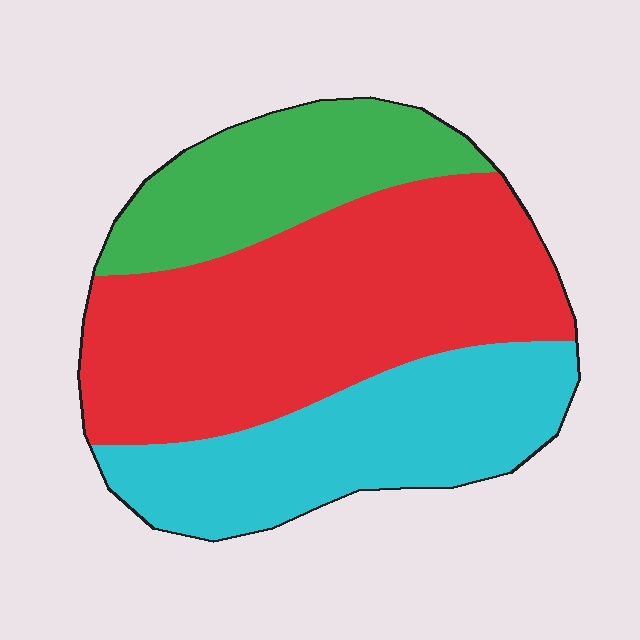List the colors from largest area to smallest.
From largest to smallest: red, cyan, green.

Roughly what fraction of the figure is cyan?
Cyan covers around 30% of the figure.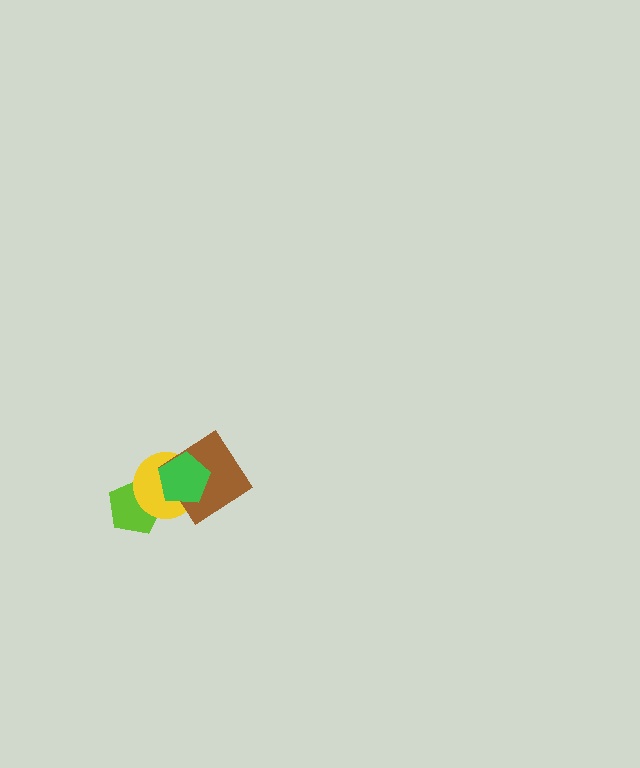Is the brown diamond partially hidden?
Yes, it is partially covered by another shape.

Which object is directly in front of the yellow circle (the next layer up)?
The brown diamond is directly in front of the yellow circle.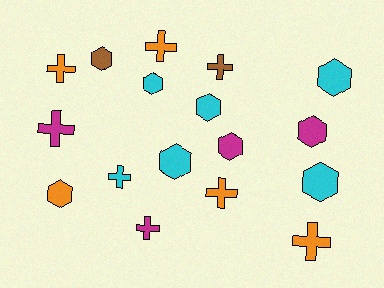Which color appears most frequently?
Cyan, with 6 objects.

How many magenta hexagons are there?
There are 2 magenta hexagons.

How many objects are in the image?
There are 17 objects.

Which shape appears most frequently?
Hexagon, with 9 objects.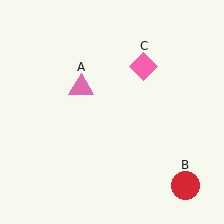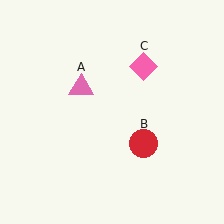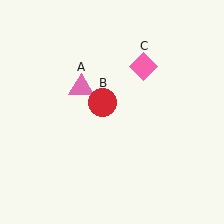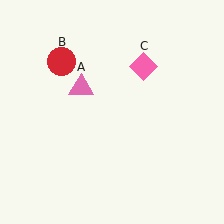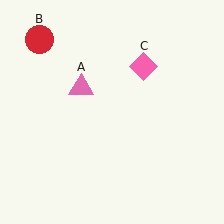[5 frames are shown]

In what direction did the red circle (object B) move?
The red circle (object B) moved up and to the left.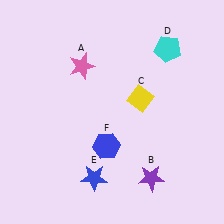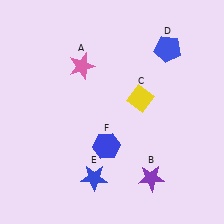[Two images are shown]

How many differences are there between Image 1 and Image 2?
There is 1 difference between the two images.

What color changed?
The pentagon (D) changed from cyan in Image 1 to blue in Image 2.